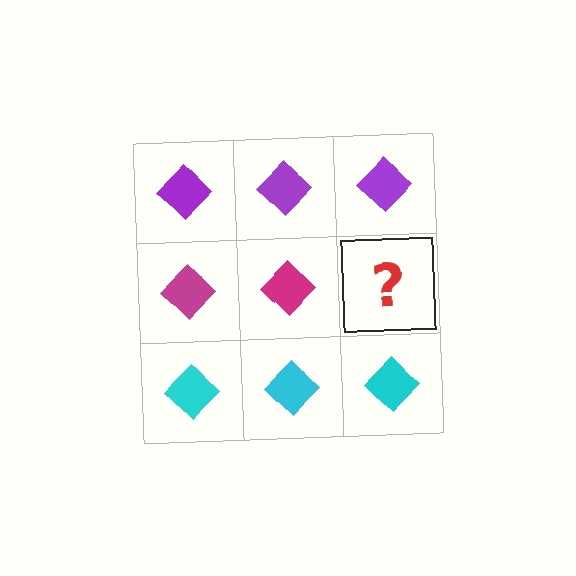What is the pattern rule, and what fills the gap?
The rule is that each row has a consistent color. The gap should be filled with a magenta diamond.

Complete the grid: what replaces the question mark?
The question mark should be replaced with a magenta diamond.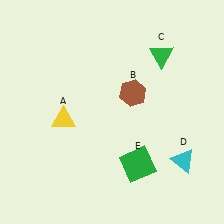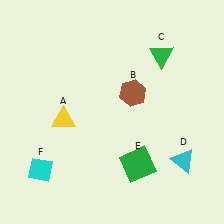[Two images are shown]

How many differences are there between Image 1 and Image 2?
There is 1 difference between the two images.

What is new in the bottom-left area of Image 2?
A cyan diamond (F) was added in the bottom-left area of Image 2.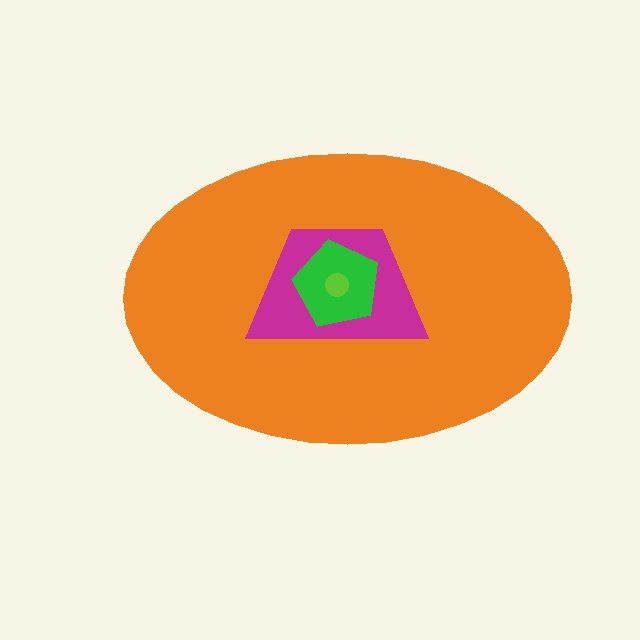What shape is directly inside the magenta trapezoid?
The green pentagon.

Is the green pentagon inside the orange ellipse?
Yes.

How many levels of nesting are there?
4.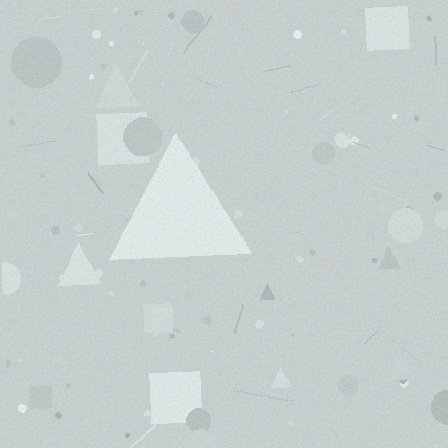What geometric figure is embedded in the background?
A triangle is embedded in the background.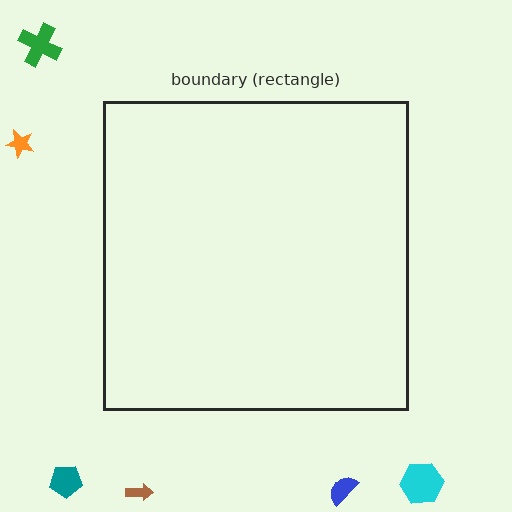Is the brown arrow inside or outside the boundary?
Outside.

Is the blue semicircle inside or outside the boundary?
Outside.